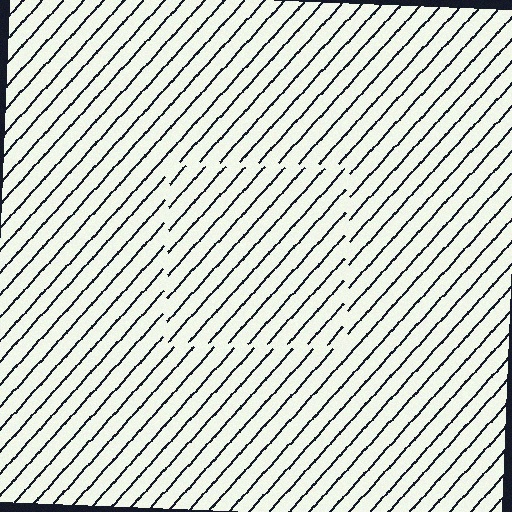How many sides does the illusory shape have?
4 sides — the line-ends trace a square.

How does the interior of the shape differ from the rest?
The interior of the shape contains the same grating, shifted by half a period — the contour is defined by the phase discontinuity where line-ends from the inner and outer gratings abut.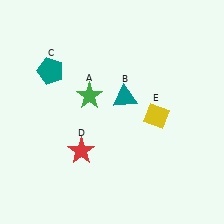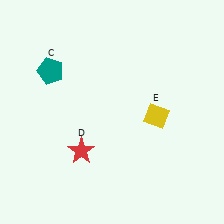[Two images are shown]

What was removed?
The teal triangle (B), the green star (A) were removed in Image 2.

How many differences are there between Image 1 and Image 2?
There are 2 differences between the two images.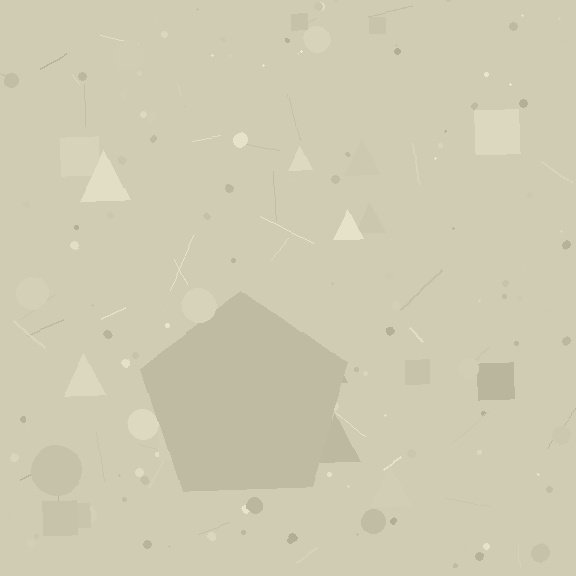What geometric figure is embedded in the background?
A pentagon is embedded in the background.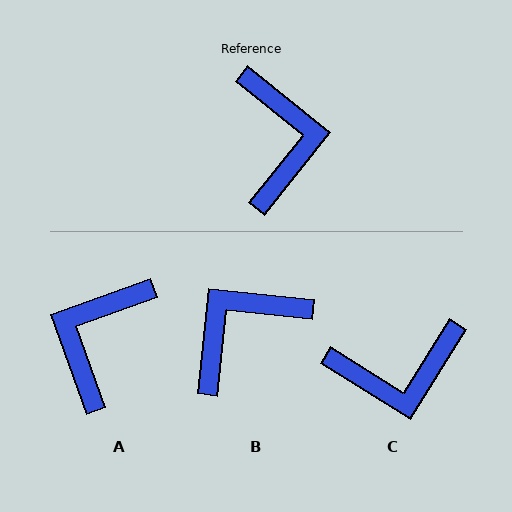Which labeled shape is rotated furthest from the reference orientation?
A, about 149 degrees away.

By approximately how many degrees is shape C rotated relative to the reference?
Approximately 83 degrees clockwise.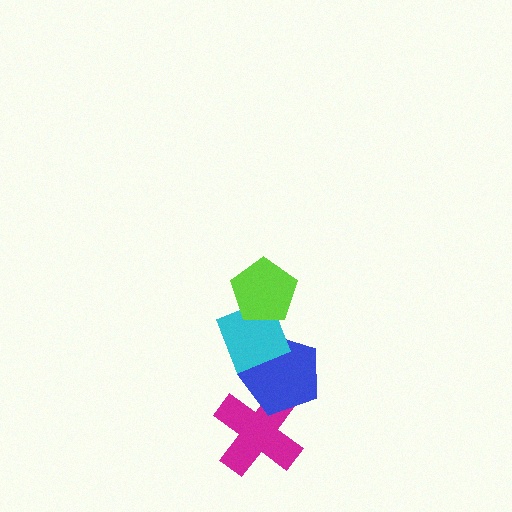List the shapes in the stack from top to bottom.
From top to bottom: the lime pentagon, the cyan diamond, the blue pentagon, the magenta cross.